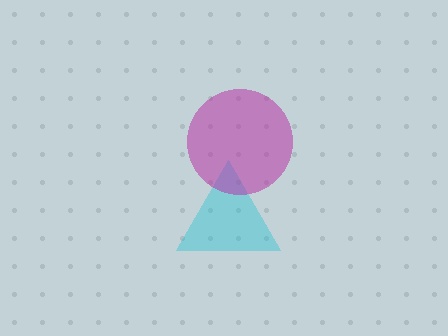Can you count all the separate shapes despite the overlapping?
Yes, there are 2 separate shapes.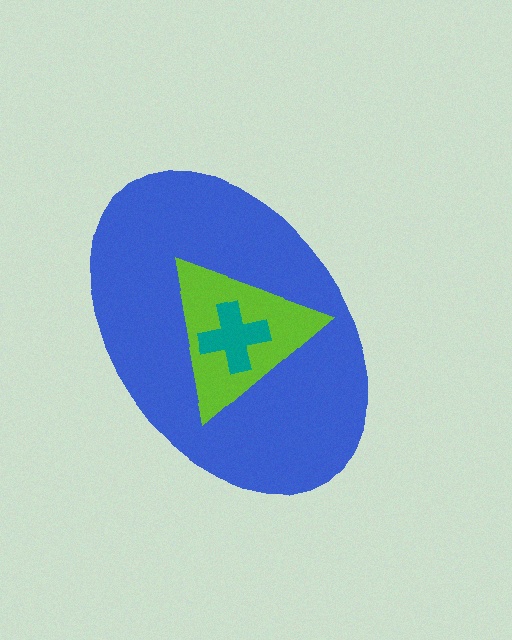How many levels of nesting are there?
3.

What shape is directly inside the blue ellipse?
The lime triangle.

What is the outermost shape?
The blue ellipse.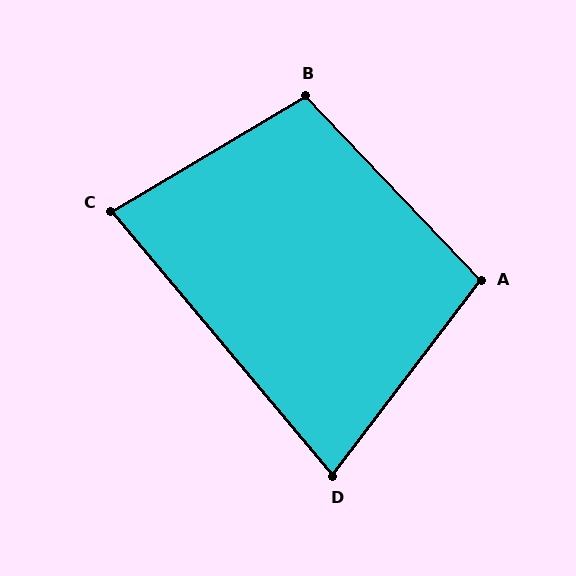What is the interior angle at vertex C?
Approximately 81 degrees (acute).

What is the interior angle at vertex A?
Approximately 99 degrees (obtuse).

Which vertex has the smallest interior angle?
D, at approximately 77 degrees.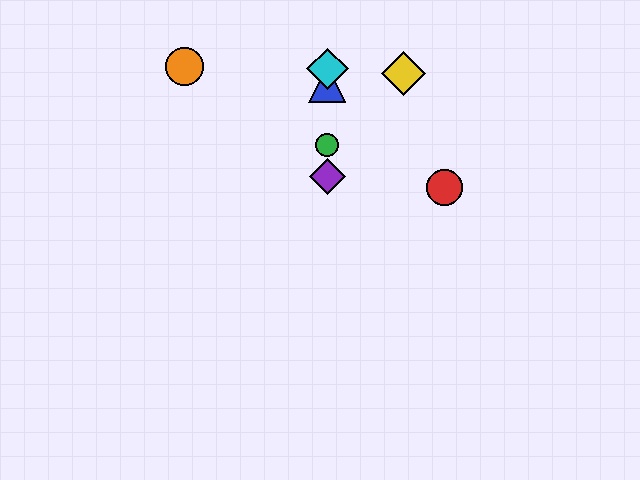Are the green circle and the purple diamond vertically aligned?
Yes, both are at x≈327.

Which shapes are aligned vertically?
The blue triangle, the green circle, the purple diamond, the cyan diamond are aligned vertically.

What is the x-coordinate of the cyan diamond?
The cyan diamond is at x≈327.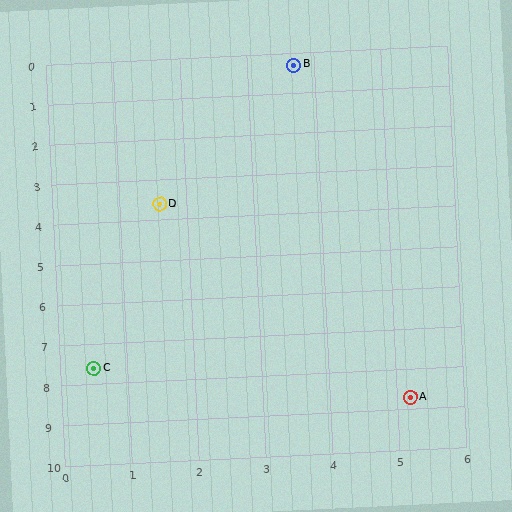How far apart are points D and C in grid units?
Points D and C are about 4.1 grid units apart.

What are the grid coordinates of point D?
Point D is at approximately (1.6, 3.6).